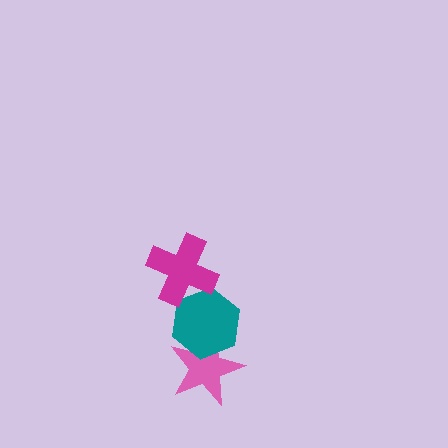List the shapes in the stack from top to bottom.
From top to bottom: the magenta cross, the teal hexagon, the pink star.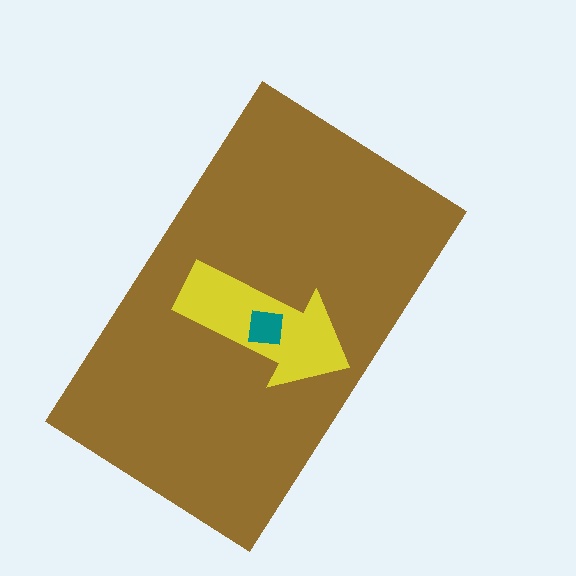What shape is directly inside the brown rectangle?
The yellow arrow.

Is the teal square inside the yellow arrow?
Yes.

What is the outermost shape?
The brown rectangle.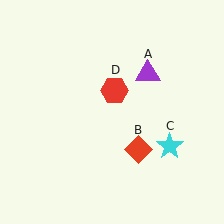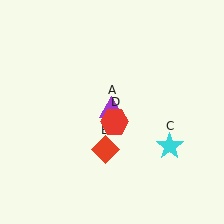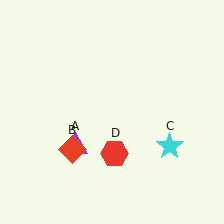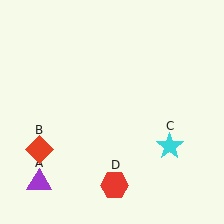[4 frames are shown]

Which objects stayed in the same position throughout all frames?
Cyan star (object C) remained stationary.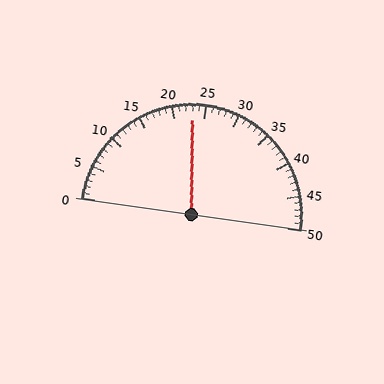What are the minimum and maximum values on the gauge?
The gauge ranges from 0 to 50.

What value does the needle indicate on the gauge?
The needle indicates approximately 23.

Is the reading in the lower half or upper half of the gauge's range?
The reading is in the lower half of the range (0 to 50).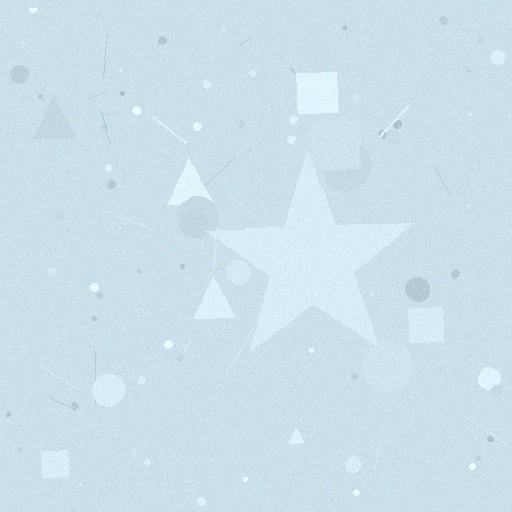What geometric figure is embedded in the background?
A star is embedded in the background.